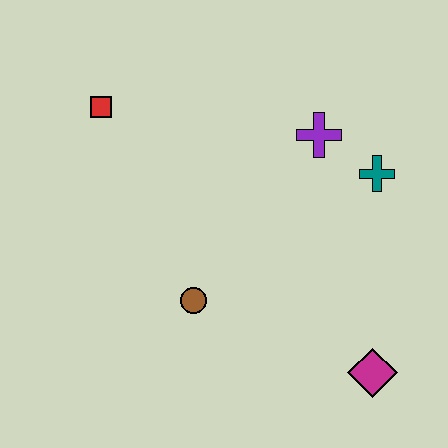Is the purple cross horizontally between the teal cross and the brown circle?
Yes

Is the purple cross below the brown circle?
No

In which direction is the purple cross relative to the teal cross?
The purple cross is to the left of the teal cross.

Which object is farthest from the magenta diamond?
The red square is farthest from the magenta diamond.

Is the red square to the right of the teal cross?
No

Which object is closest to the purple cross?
The teal cross is closest to the purple cross.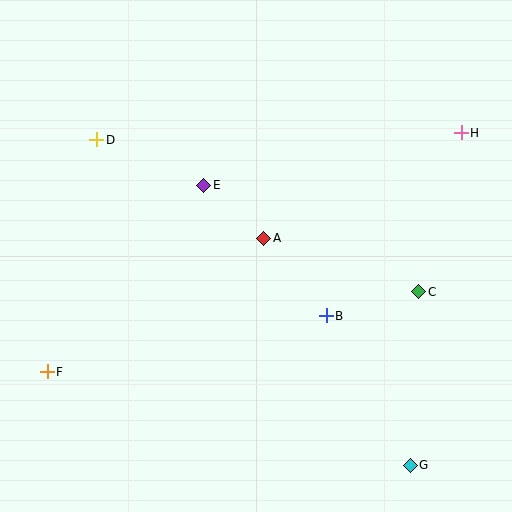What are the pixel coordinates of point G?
Point G is at (410, 465).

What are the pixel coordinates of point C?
Point C is at (419, 292).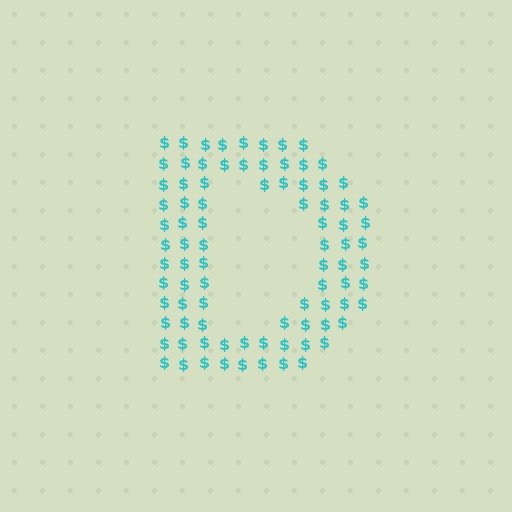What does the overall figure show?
The overall figure shows the letter D.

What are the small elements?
The small elements are dollar signs.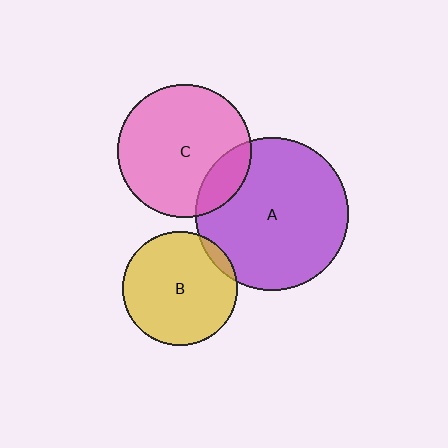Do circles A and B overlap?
Yes.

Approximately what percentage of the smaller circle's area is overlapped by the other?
Approximately 5%.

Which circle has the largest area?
Circle A (purple).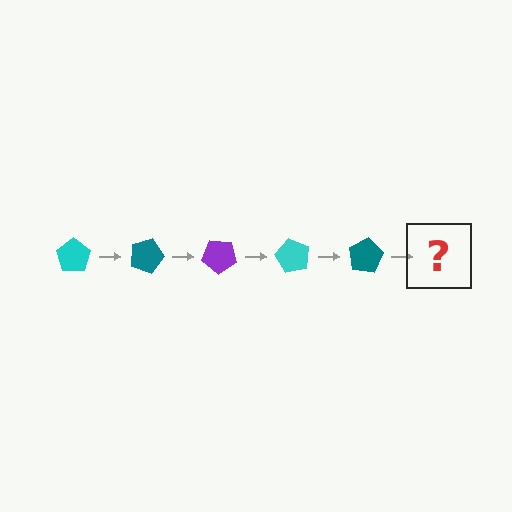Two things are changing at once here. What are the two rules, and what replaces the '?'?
The two rules are that it rotates 20 degrees each step and the color cycles through cyan, teal, and purple. The '?' should be a purple pentagon, rotated 100 degrees from the start.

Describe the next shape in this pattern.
It should be a purple pentagon, rotated 100 degrees from the start.